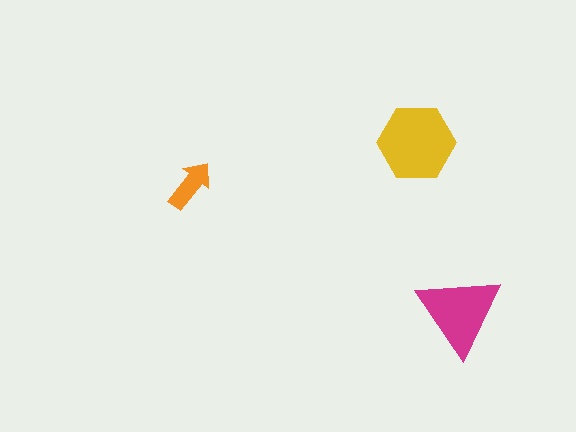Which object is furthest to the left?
The orange arrow is leftmost.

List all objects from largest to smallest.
The yellow hexagon, the magenta triangle, the orange arrow.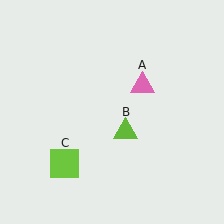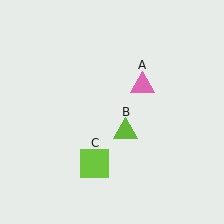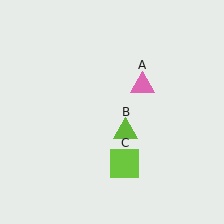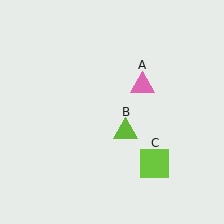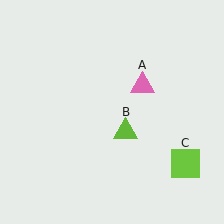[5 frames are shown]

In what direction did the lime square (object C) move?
The lime square (object C) moved right.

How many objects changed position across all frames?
1 object changed position: lime square (object C).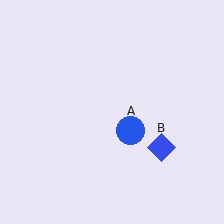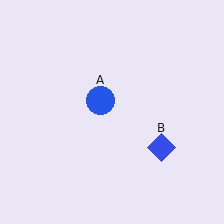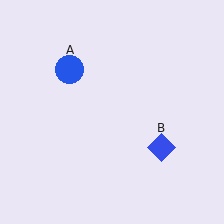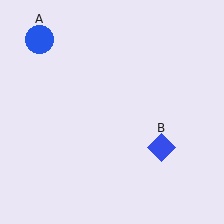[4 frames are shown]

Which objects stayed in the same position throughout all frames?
Blue diamond (object B) remained stationary.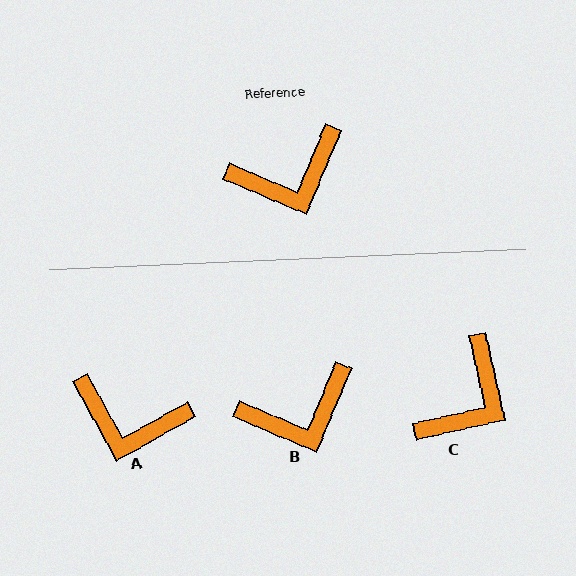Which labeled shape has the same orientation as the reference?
B.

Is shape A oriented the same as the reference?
No, it is off by about 38 degrees.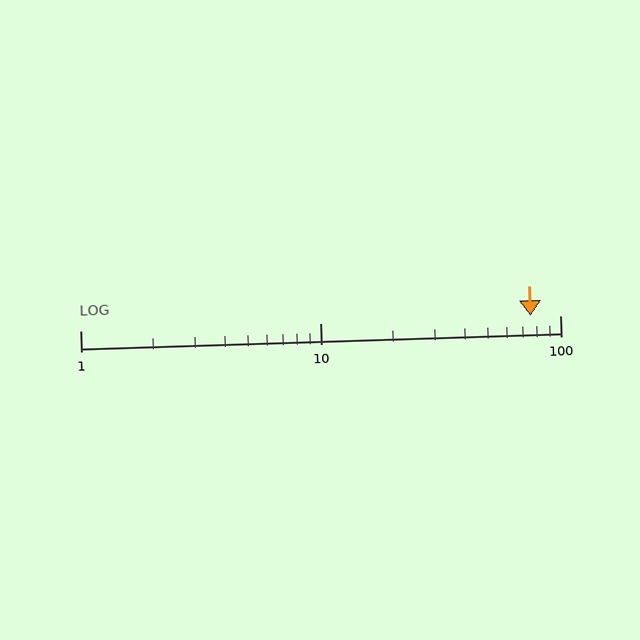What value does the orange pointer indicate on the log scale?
The pointer indicates approximately 75.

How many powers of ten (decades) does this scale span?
The scale spans 2 decades, from 1 to 100.